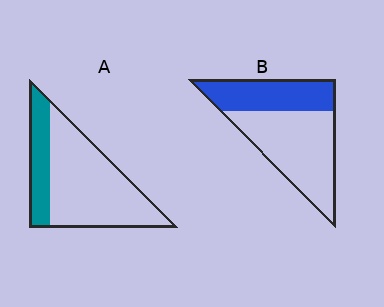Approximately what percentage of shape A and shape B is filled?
A is approximately 25% and B is approximately 40%.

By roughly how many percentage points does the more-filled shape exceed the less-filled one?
By roughly 10 percentage points (B over A).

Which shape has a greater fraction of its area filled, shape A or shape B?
Shape B.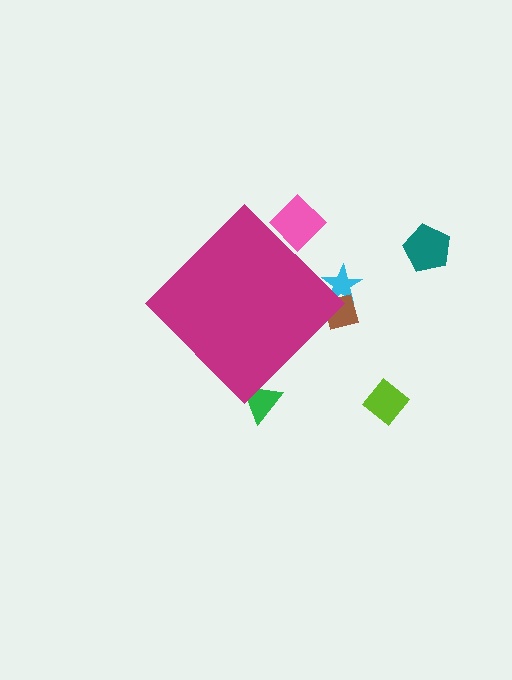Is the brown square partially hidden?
Yes, the brown square is partially hidden behind the magenta diamond.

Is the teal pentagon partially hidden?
No, the teal pentagon is fully visible.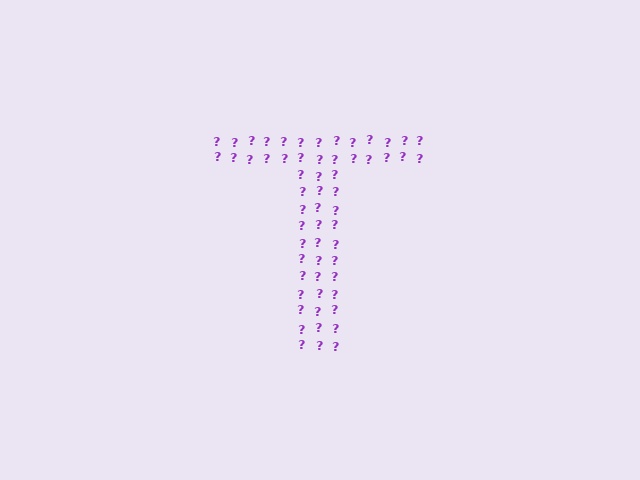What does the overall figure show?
The overall figure shows the letter T.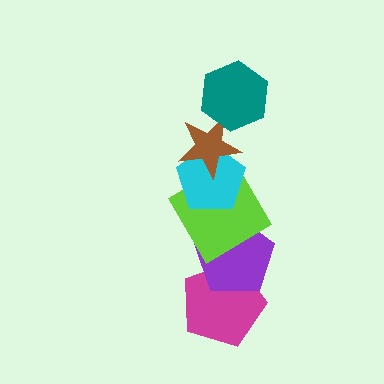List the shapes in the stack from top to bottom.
From top to bottom: the teal hexagon, the brown star, the cyan pentagon, the lime diamond, the purple pentagon, the magenta pentagon.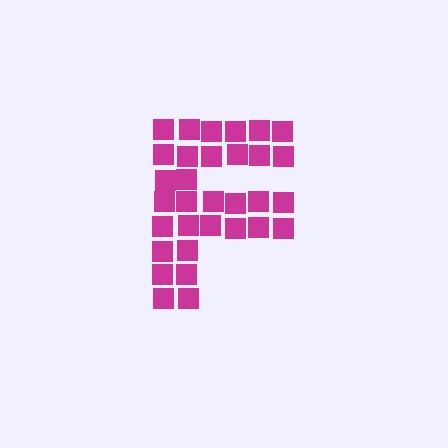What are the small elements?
The small elements are squares.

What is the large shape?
The large shape is the letter F.